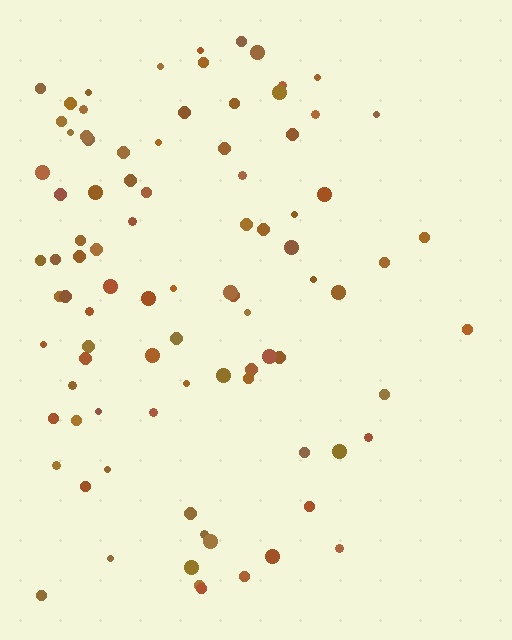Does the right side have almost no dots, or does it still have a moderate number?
Still a moderate number, just noticeably fewer than the left.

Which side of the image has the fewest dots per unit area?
The right.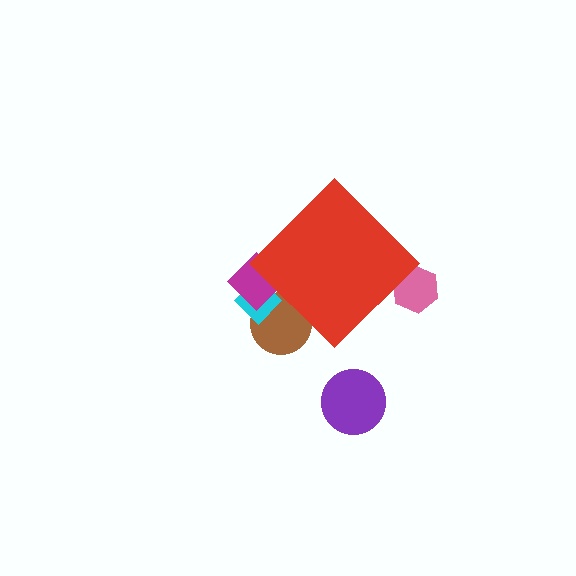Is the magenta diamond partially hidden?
Yes, the magenta diamond is partially hidden behind the red diamond.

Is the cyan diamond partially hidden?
Yes, the cyan diamond is partially hidden behind the red diamond.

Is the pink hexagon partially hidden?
Yes, the pink hexagon is partially hidden behind the red diamond.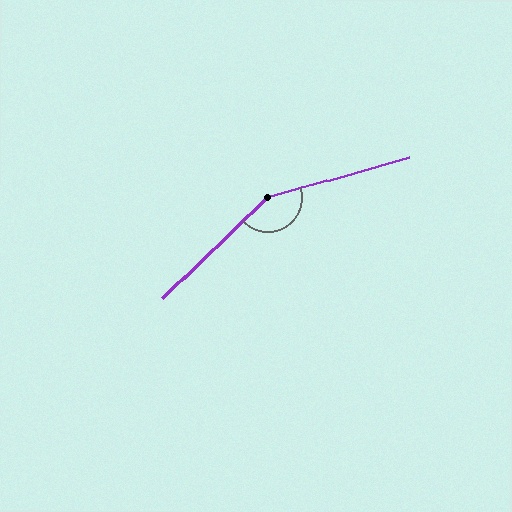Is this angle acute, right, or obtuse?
It is obtuse.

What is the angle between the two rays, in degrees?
Approximately 152 degrees.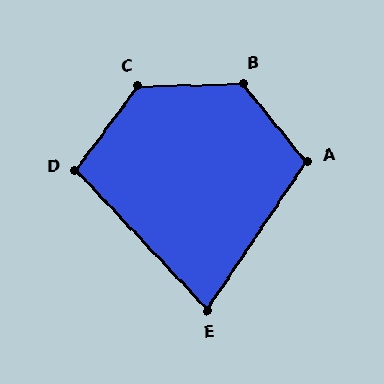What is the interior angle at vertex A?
Approximately 106 degrees (obtuse).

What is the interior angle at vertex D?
Approximately 100 degrees (obtuse).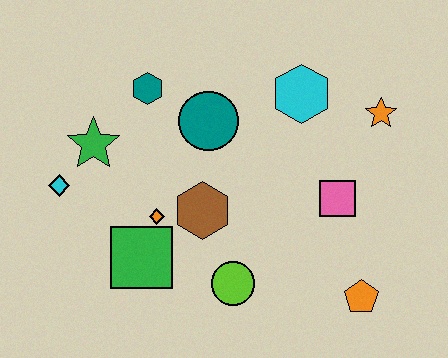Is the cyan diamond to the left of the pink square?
Yes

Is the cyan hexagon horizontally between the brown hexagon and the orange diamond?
No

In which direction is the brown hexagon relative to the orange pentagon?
The brown hexagon is to the left of the orange pentagon.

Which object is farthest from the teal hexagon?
The orange pentagon is farthest from the teal hexagon.